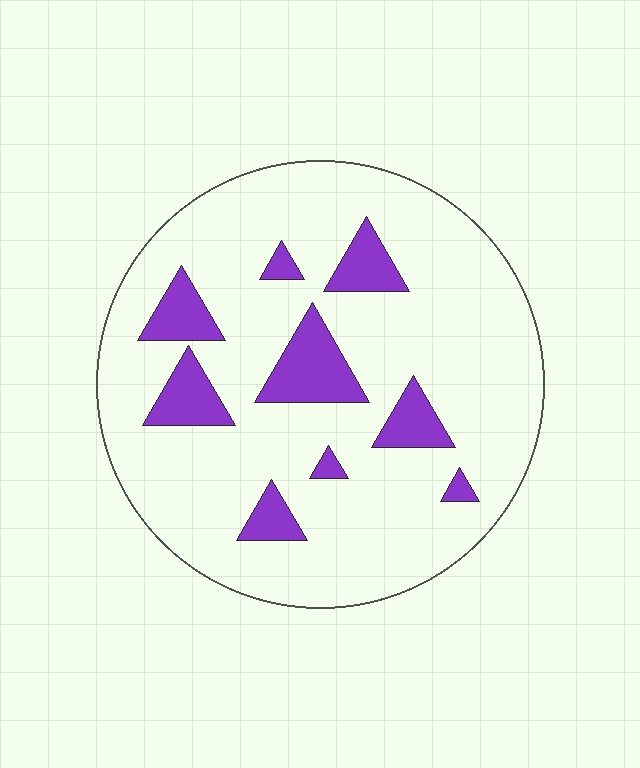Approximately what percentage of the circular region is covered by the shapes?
Approximately 15%.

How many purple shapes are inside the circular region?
9.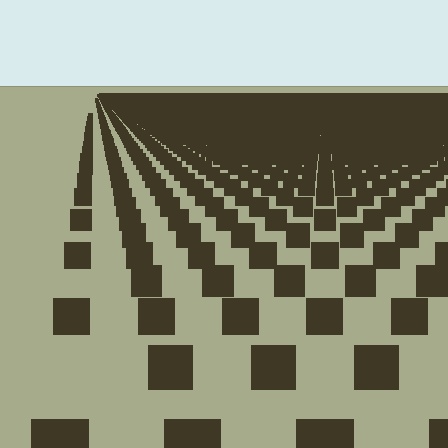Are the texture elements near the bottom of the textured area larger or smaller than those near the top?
Larger. Near the bottom, elements are closer to the viewer and appear at a bigger on-screen size.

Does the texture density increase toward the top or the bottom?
Density increases toward the top.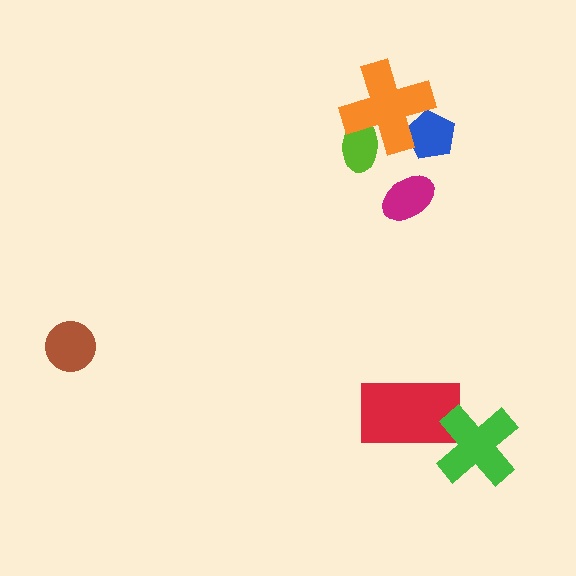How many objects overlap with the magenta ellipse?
0 objects overlap with the magenta ellipse.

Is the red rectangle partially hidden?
Yes, it is partially covered by another shape.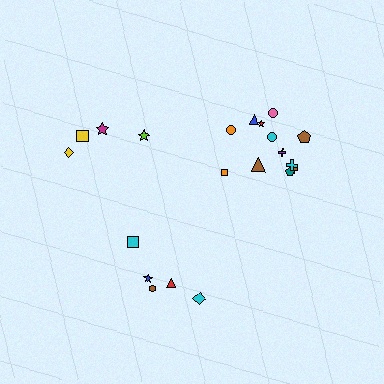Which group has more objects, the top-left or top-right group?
The top-right group.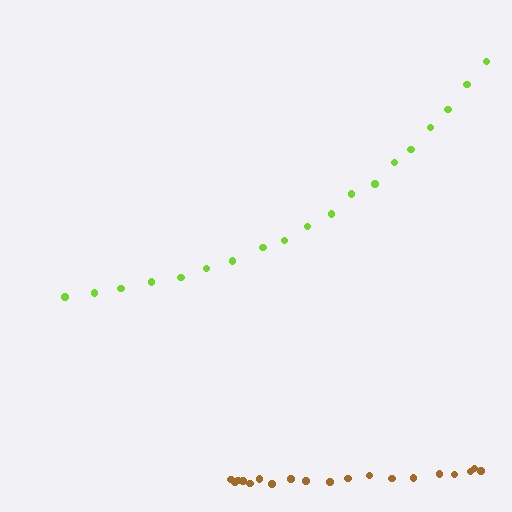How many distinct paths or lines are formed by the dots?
There are 2 distinct paths.